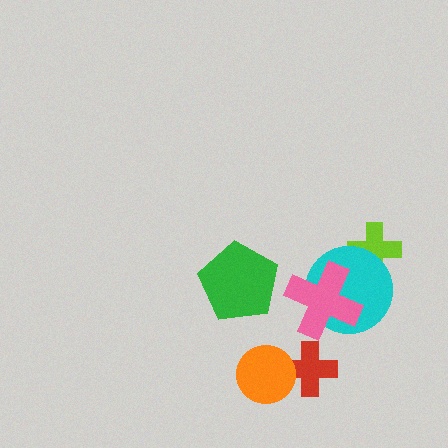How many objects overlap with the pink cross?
1 object overlaps with the pink cross.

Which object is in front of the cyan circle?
The pink cross is in front of the cyan circle.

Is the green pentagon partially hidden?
No, no other shape covers it.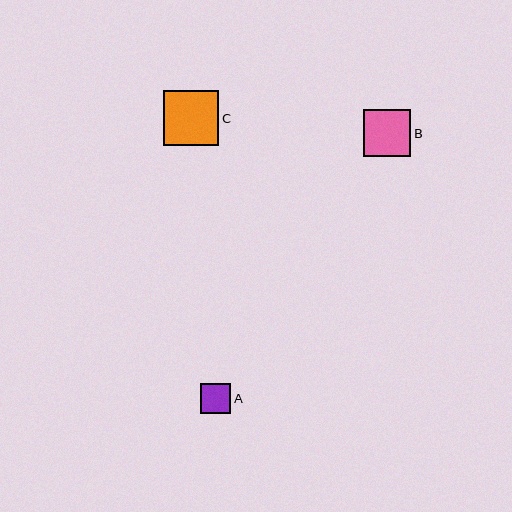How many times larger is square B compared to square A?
Square B is approximately 1.6 times the size of square A.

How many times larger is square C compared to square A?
Square C is approximately 1.8 times the size of square A.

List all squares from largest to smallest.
From largest to smallest: C, B, A.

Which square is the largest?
Square C is the largest with a size of approximately 55 pixels.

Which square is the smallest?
Square A is the smallest with a size of approximately 30 pixels.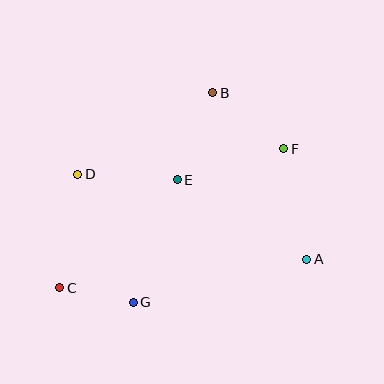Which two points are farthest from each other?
Points C and F are farthest from each other.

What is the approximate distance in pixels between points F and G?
The distance between F and G is approximately 215 pixels.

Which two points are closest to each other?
Points C and G are closest to each other.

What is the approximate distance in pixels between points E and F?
The distance between E and F is approximately 111 pixels.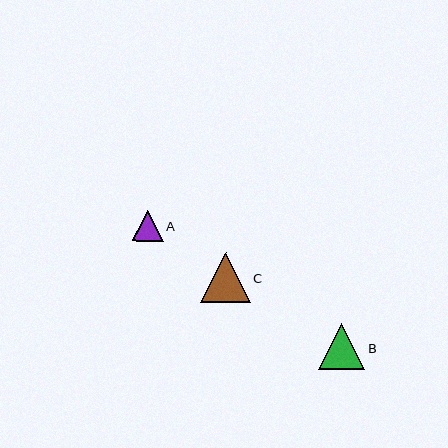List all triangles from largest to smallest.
From largest to smallest: C, B, A.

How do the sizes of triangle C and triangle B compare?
Triangle C and triangle B are approximately the same size.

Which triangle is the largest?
Triangle C is the largest with a size of approximately 50 pixels.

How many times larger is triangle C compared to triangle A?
Triangle C is approximately 1.6 times the size of triangle A.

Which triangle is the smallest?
Triangle A is the smallest with a size of approximately 31 pixels.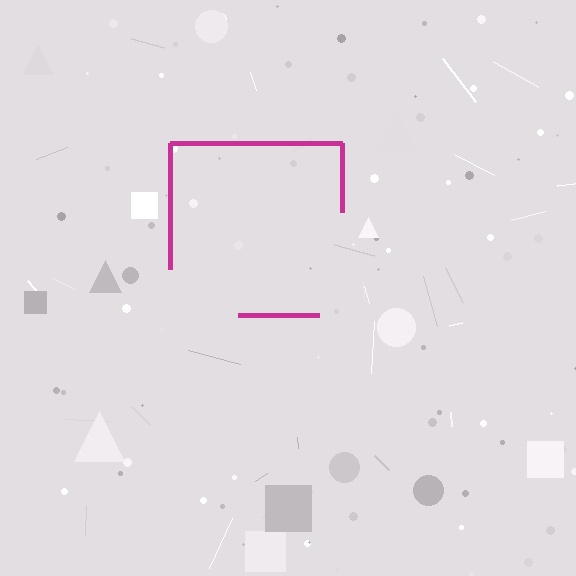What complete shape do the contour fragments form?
The contour fragments form a square.